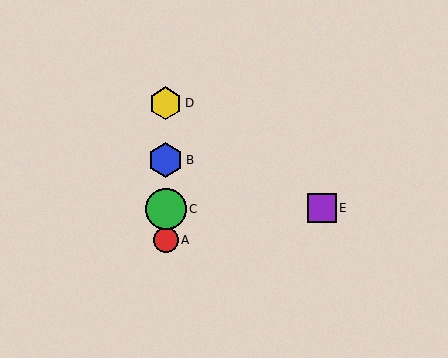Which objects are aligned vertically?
Objects A, B, C, D are aligned vertically.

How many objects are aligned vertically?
4 objects (A, B, C, D) are aligned vertically.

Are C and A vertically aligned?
Yes, both are at x≈166.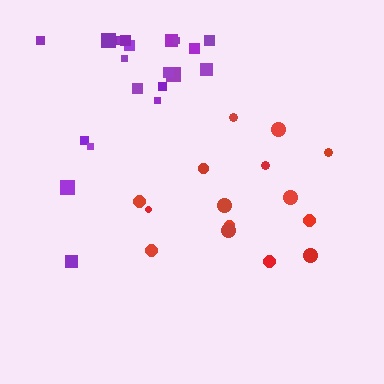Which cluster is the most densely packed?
Purple.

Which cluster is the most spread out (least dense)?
Red.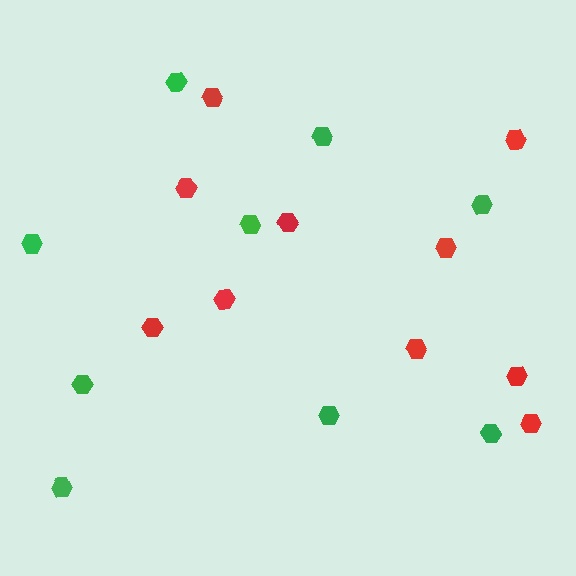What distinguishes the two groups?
There are 2 groups: one group of green hexagons (9) and one group of red hexagons (10).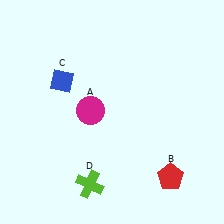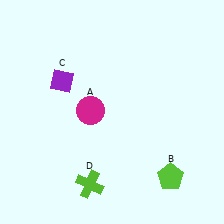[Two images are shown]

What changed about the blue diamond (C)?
In Image 1, C is blue. In Image 2, it changed to purple.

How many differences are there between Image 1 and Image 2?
There are 2 differences between the two images.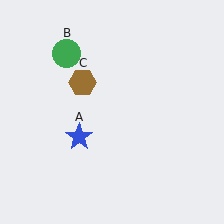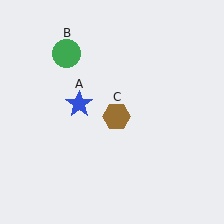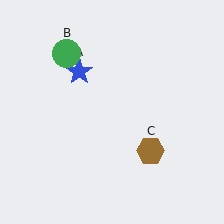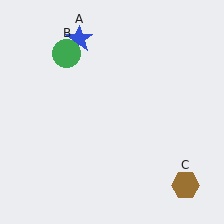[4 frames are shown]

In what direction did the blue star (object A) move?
The blue star (object A) moved up.